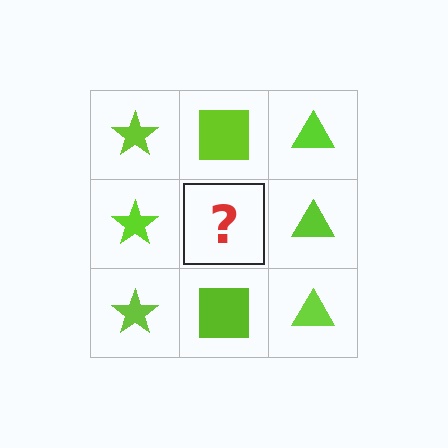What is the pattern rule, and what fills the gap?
The rule is that each column has a consistent shape. The gap should be filled with a lime square.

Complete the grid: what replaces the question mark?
The question mark should be replaced with a lime square.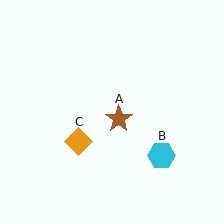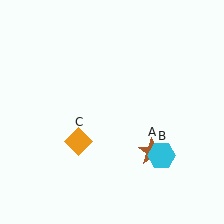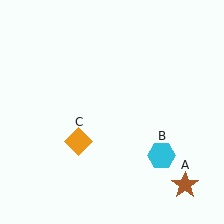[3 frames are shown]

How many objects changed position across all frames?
1 object changed position: brown star (object A).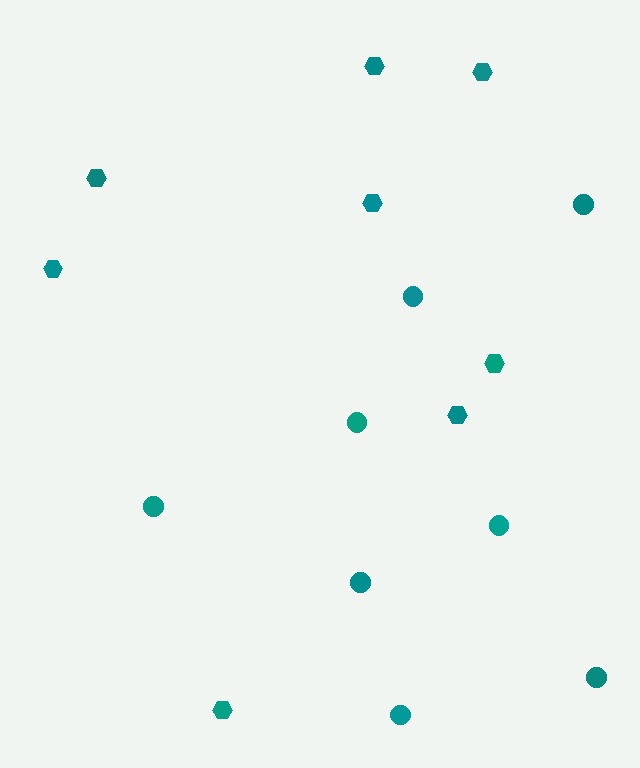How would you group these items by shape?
There are 2 groups: one group of hexagons (8) and one group of circles (8).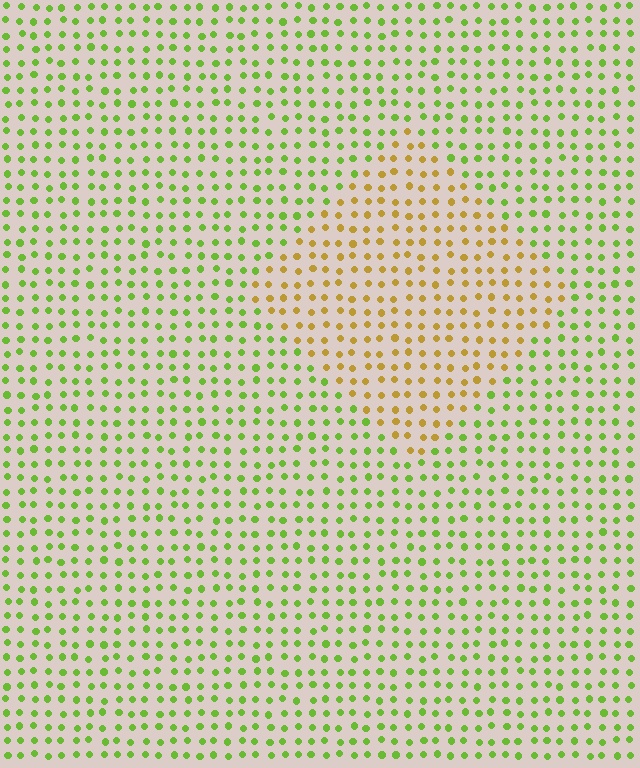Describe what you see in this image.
The image is filled with small lime elements in a uniform arrangement. A diamond-shaped region is visible where the elements are tinted to a slightly different hue, forming a subtle color boundary.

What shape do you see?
I see a diamond.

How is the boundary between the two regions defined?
The boundary is defined purely by a slight shift in hue (about 51 degrees). Spacing, size, and orientation are identical on both sides.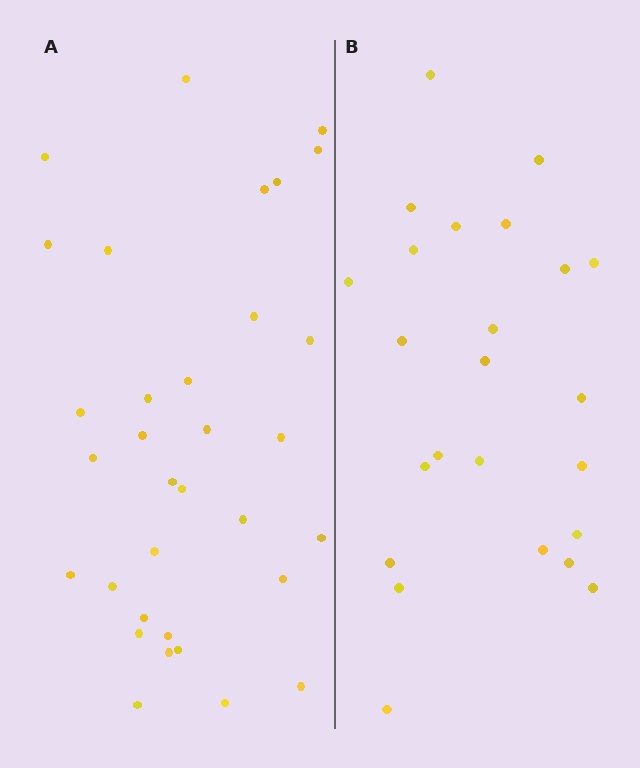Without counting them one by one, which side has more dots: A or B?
Region A (the left region) has more dots.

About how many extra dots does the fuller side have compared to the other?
Region A has roughly 8 or so more dots than region B.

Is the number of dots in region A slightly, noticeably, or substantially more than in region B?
Region A has noticeably more, but not dramatically so. The ratio is roughly 1.4 to 1.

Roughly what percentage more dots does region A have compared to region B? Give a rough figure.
About 40% more.